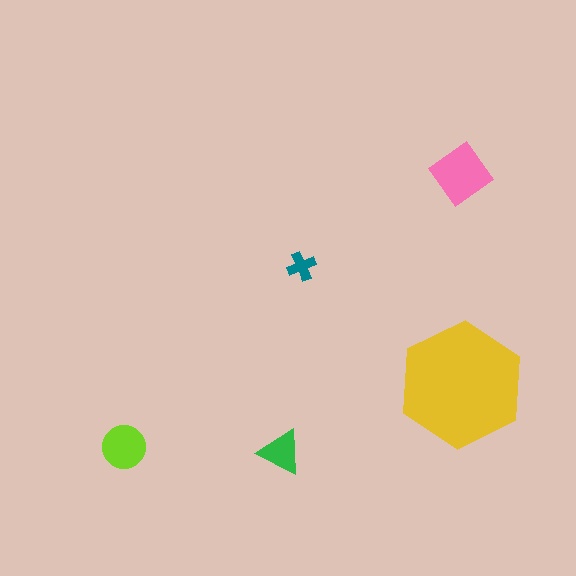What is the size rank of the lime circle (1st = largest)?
3rd.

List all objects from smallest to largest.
The teal cross, the green triangle, the lime circle, the pink diamond, the yellow hexagon.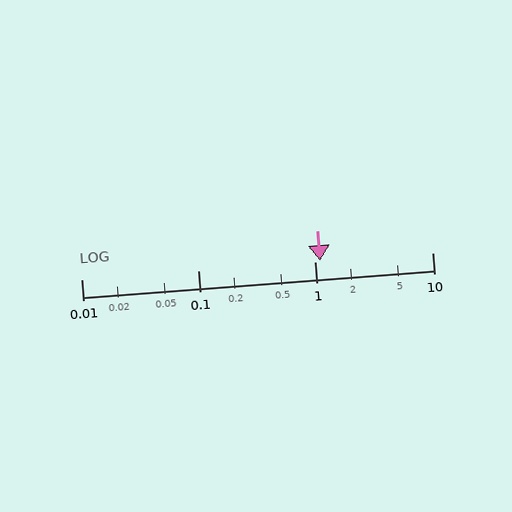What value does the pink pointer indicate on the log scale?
The pointer indicates approximately 1.1.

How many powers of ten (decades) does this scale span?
The scale spans 3 decades, from 0.01 to 10.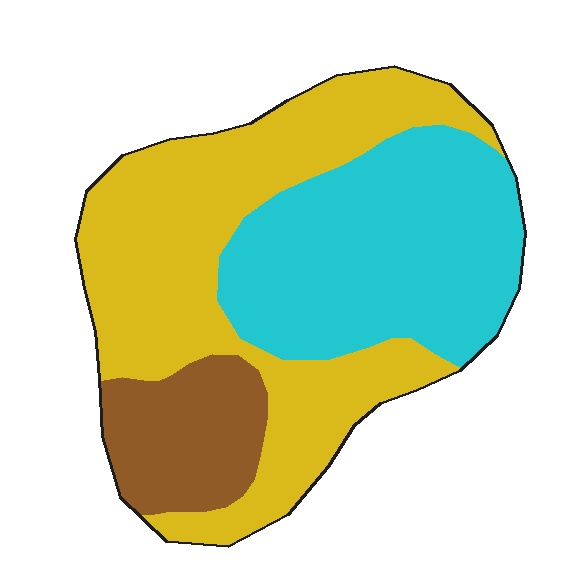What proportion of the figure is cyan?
Cyan takes up between a quarter and a half of the figure.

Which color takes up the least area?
Brown, at roughly 15%.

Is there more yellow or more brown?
Yellow.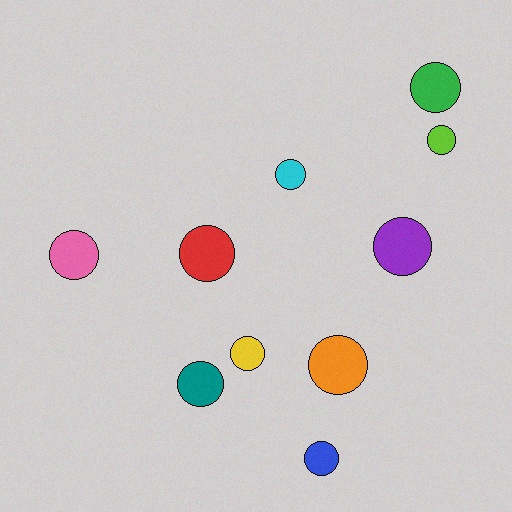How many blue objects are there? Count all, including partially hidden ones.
There is 1 blue object.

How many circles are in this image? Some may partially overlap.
There are 10 circles.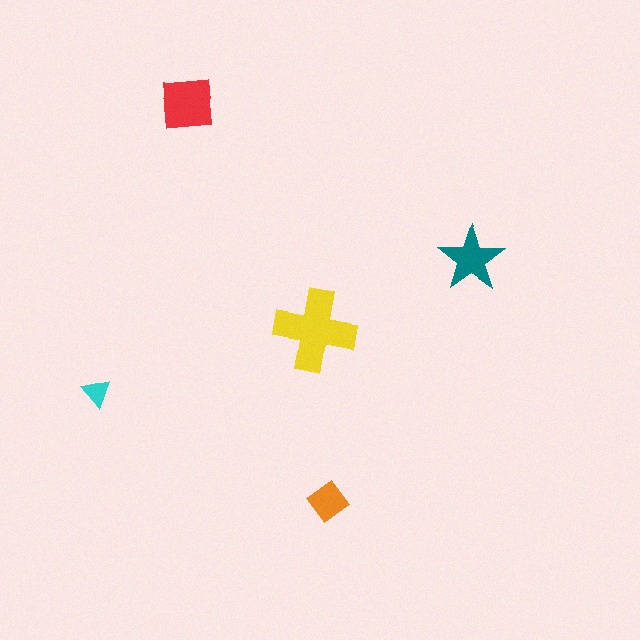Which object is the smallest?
The cyan triangle.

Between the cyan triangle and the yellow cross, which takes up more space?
The yellow cross.